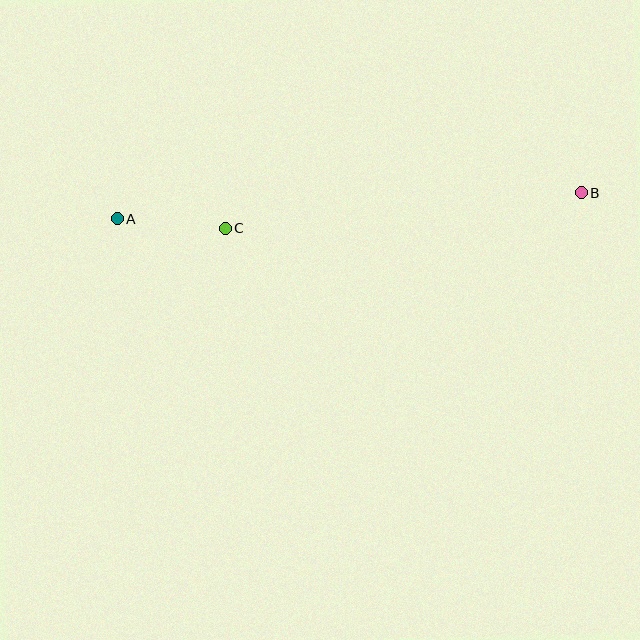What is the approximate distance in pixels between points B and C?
The distance between B and C is approximately 358 pixels.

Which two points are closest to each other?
Points A and C are closest to each other.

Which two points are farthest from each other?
Points A and B are farthest from each other.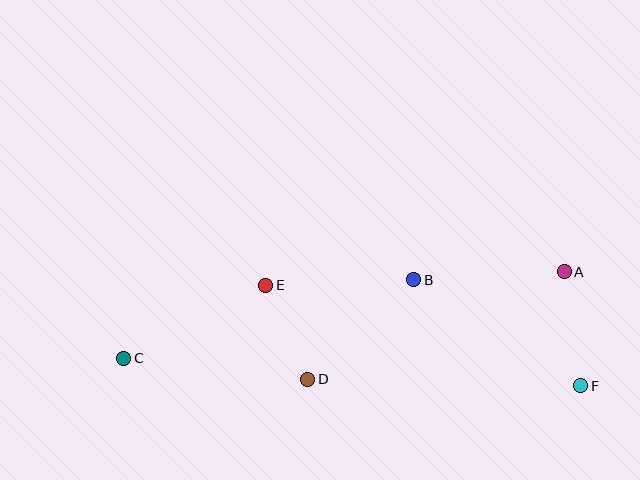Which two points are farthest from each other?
Points C and F are farthest from each other.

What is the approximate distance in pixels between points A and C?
The distance between A and C is approximately 449 pixels.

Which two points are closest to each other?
Points D and E are closest to each other.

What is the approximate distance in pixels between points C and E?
The distance between C and E is approximately 160 pixels.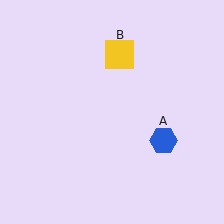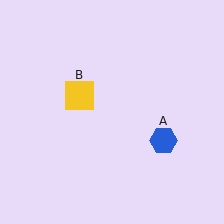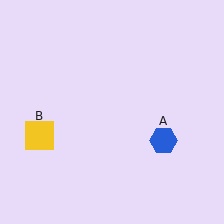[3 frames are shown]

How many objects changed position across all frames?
1 object changed position: yellow square (object B).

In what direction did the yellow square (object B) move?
The yellow square (object B) moved down and to the left.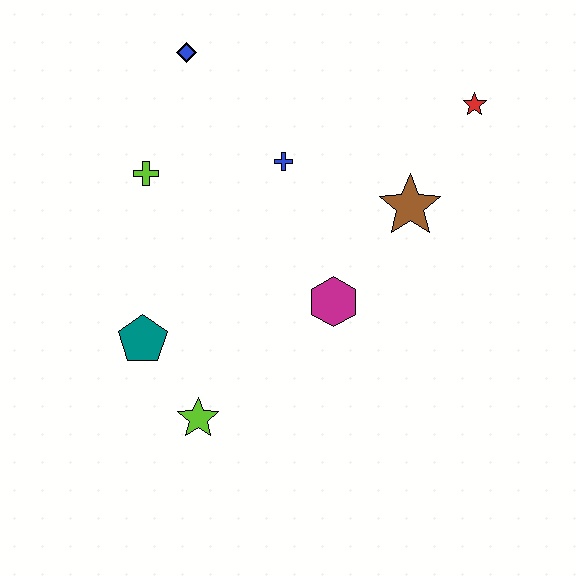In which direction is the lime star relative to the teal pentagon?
The lime star is below the teal pentagon.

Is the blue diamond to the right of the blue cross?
No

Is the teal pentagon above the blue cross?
No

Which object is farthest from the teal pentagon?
The red star is farthest from the teal pentagon.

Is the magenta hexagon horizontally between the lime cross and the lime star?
No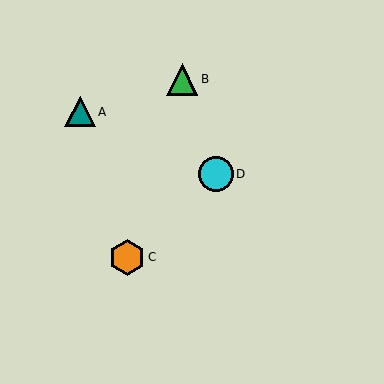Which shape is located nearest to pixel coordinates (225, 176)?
The cyan circle (labeled D) at (216, 174) is nearest to that location.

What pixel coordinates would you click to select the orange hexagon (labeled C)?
Click at (127, 257) to select the orange hexagon C.